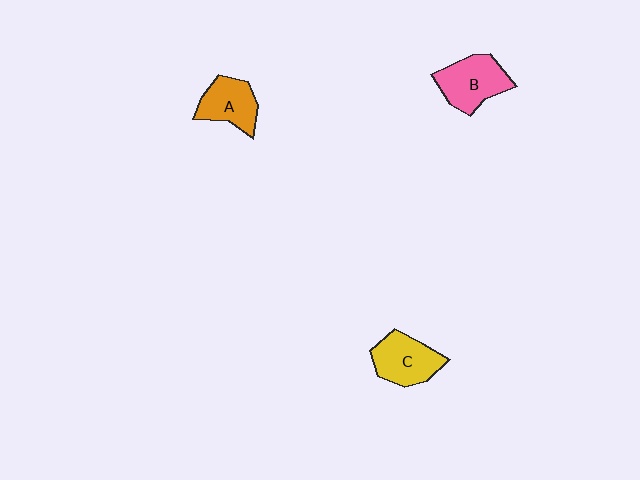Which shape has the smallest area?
Shape A (orange).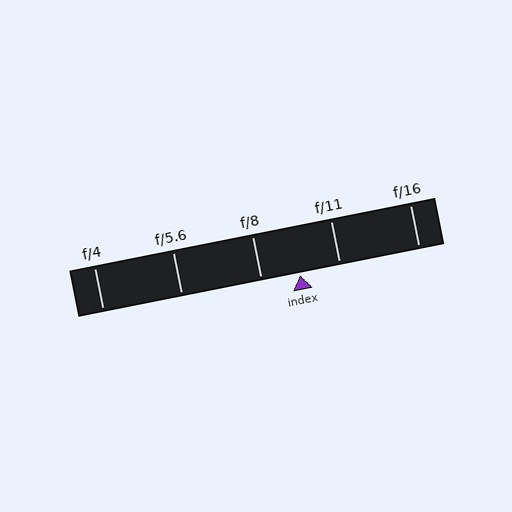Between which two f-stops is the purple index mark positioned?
The index mark is between f/8 and f/11.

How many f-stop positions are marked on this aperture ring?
There are 5 f-stop positions marked.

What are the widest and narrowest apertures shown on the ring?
The widest aperture shown is f/4 and the narrowest is f/16.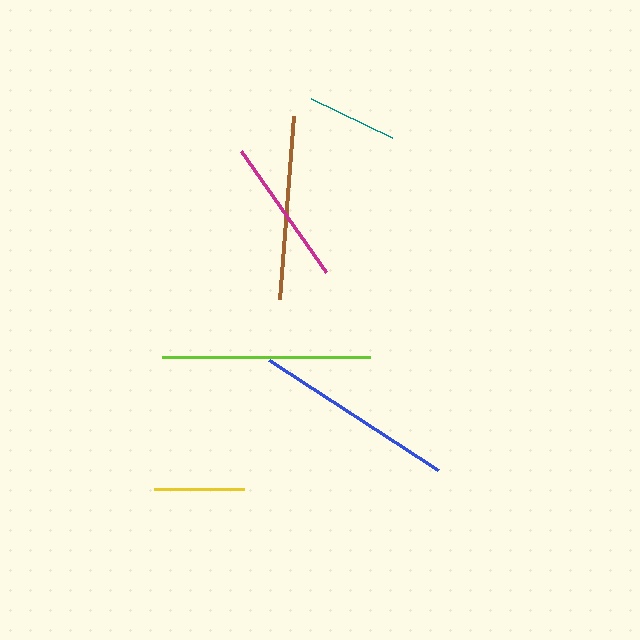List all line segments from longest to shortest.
From longest to shortest: lime, blue, brown, magenta, yellow, teal.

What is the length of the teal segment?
The teal segment is approximately 89 pixels long.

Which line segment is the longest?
The lime line is the longest at approximately 208 pixels.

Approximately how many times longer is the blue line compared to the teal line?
The blue line is approximately 2.3 times the length of the teal line.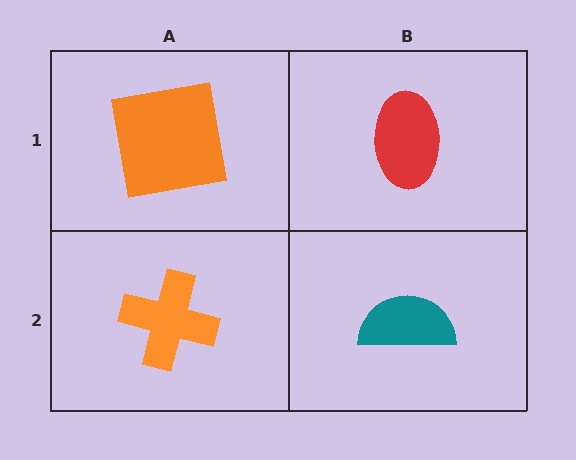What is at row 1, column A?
An orange square.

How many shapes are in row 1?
2 shapes.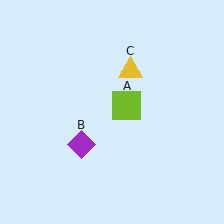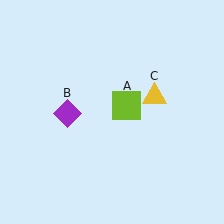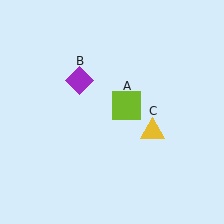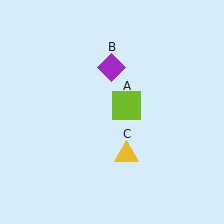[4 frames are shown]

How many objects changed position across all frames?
2 objects changed position: purple diamond (object B), yellow triangle (object C).